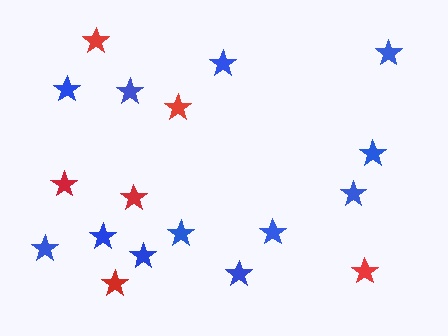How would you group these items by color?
There are 2 groups: one group of blue stars (12) and one group of red stars (6).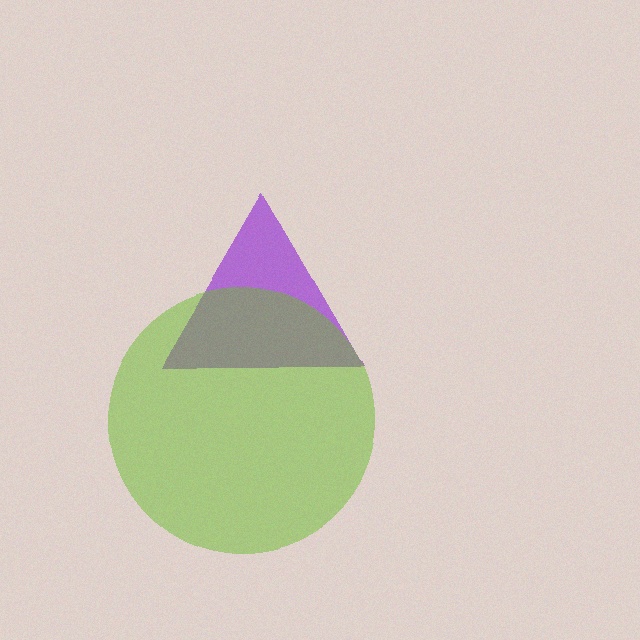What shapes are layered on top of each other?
The layered shapes are: a purple triangle, a lime circle.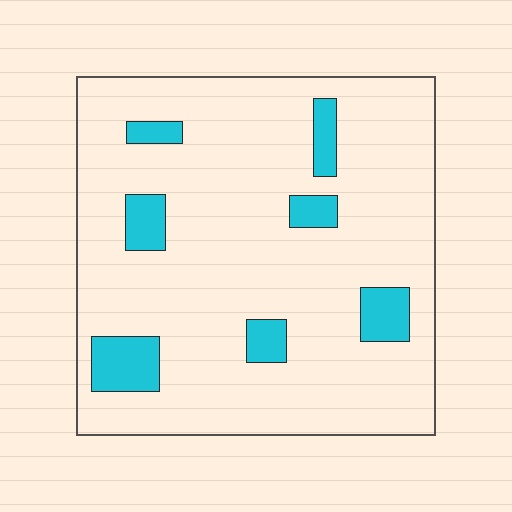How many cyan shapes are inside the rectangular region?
7.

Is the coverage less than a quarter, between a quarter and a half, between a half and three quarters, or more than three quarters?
Less than a quarter.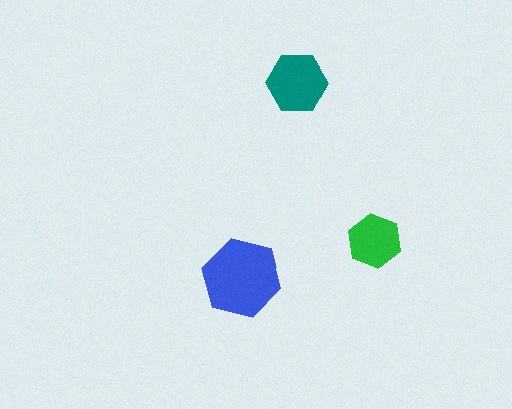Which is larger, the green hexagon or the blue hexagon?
The blue one.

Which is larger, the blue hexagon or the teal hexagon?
The blue one.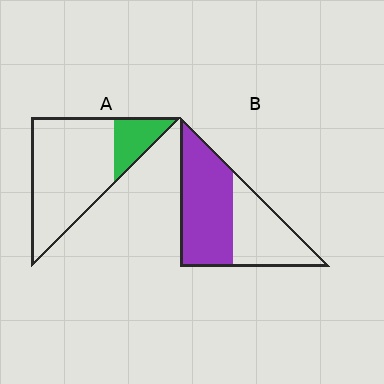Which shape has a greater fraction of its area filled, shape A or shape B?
Shape B.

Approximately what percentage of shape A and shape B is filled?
A is approximately 20% and B is approximately 60%.